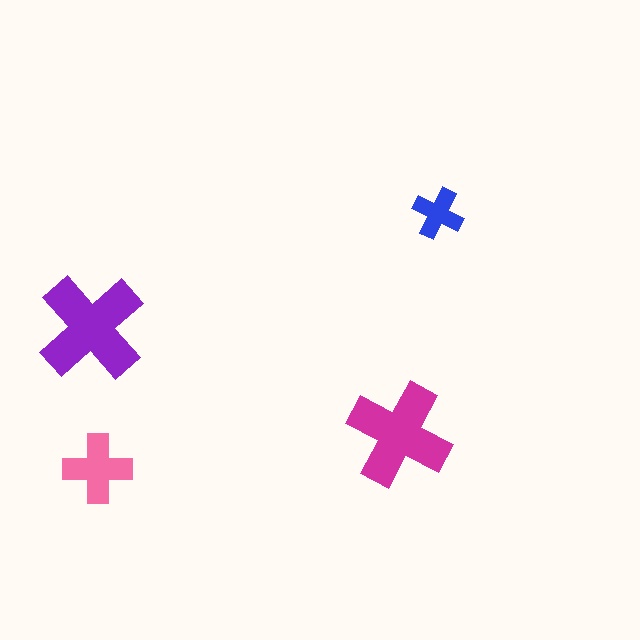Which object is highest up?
The blue cross is topmost.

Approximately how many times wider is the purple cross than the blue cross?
About 2 times wider.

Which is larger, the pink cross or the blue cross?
The pink one.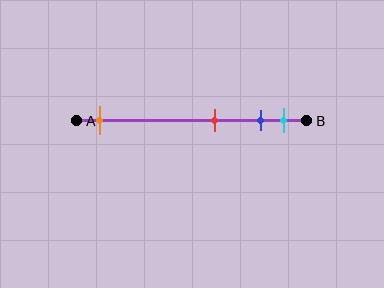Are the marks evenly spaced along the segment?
No, the marks are not evenly spaced.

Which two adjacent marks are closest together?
The blue and cyan marks are the closest adjacent pair.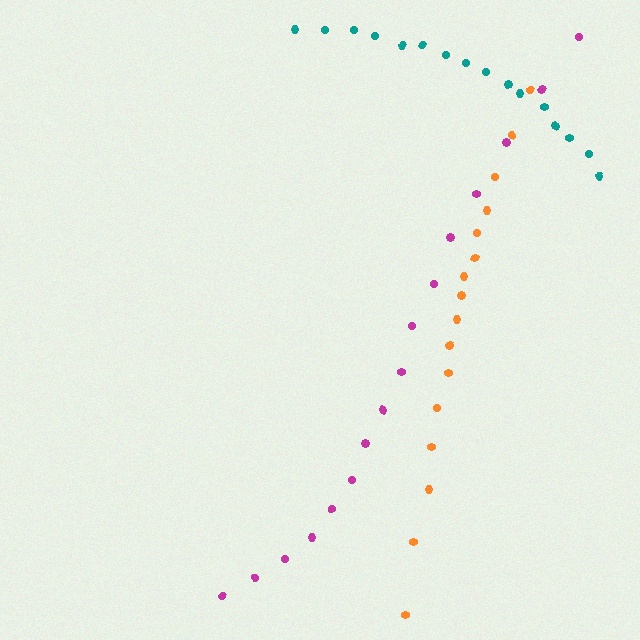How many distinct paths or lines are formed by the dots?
There are 3 distinct paths.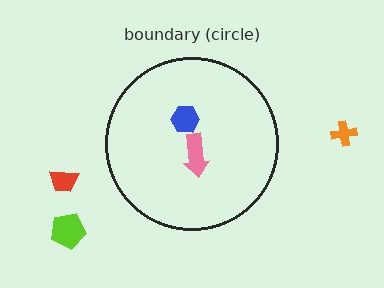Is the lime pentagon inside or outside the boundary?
Outside.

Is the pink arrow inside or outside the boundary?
Inside.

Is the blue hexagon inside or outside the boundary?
Inside.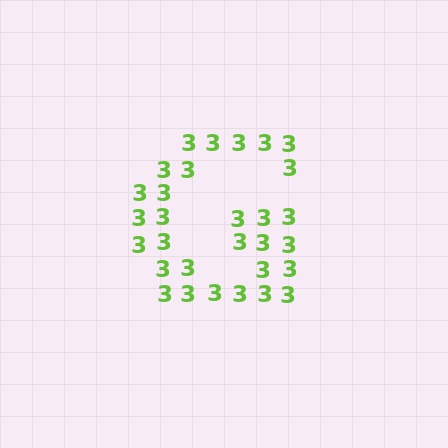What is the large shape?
The large shape is the letter G.